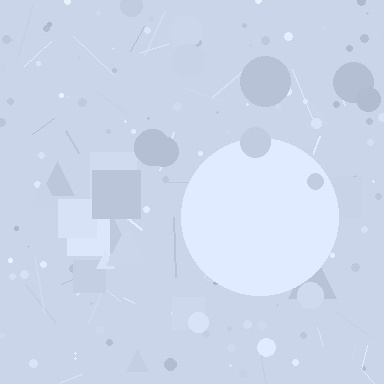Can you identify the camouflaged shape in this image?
The camouflaged shape is a circle.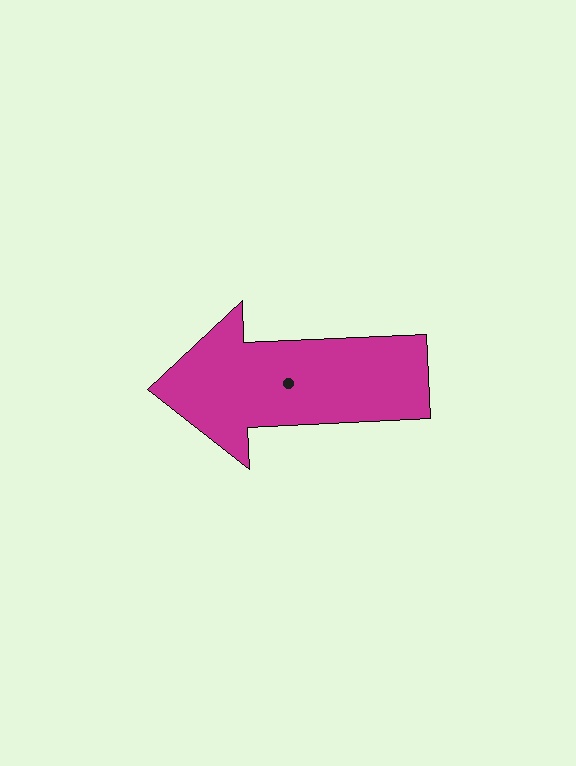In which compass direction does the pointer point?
West.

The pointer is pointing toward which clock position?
Roughly 9 o'clock.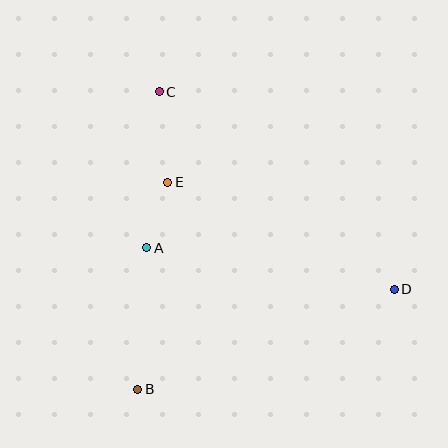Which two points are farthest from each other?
Points C and D are farthest from each other.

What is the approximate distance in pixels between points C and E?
The distance between C and E is approximately 91 pixels.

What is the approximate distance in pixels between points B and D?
The distance between B and D is approximately 275 pixels.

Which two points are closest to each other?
Points A and E are closest to each other.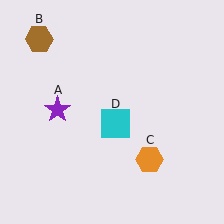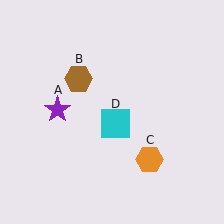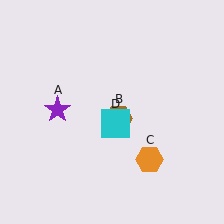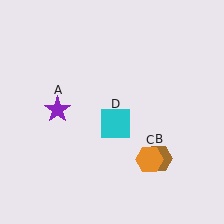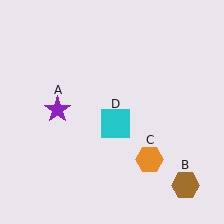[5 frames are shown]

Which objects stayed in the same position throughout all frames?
Purple star (object A) and orange hexagon (object C) and cyan square (object D) remained stationary.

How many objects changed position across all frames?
1 object changed position: brown hexagon (object B).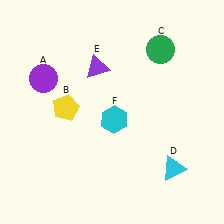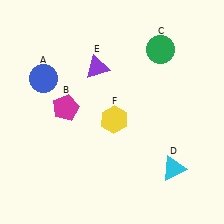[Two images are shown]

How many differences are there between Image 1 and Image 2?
There are 3 differences between the two images.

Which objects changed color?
A changed from purple to blue. B changed from yellow to magenta. F changed from cyan to yellow.